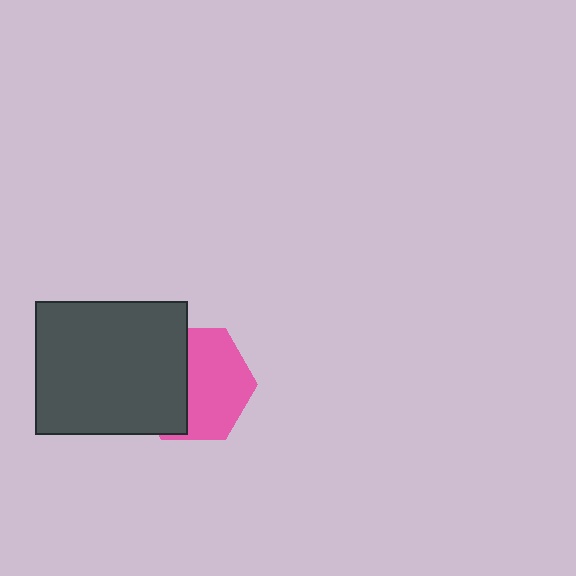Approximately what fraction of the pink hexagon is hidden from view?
Roughly 43% of the pink hexagon is hidden behind the dark gray rectangle.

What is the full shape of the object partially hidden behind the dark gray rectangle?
The partially hidden object is a pink hexagon.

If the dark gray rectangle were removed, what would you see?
You would see the complete pink hexagon.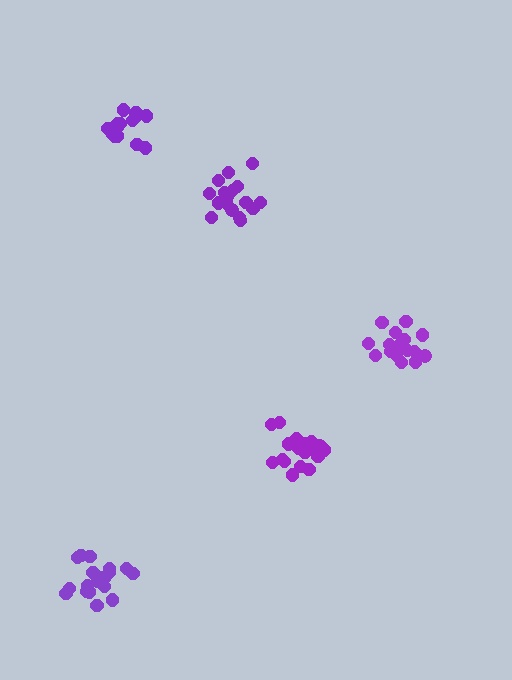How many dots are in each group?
Group 1: 19 dots, Group 2: 19 dots, Group 3: 17 dots, Group 4: 15 dots, Group 5: 16 dots (86 total).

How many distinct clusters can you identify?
There are 5 distinct clusters.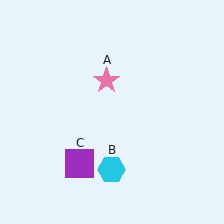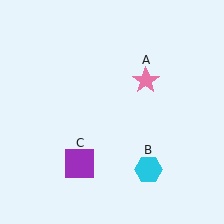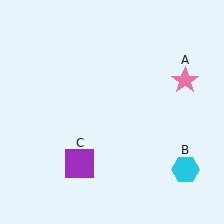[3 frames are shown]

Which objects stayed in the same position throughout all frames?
Purple square (object C) remained stationary.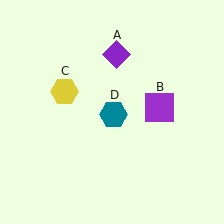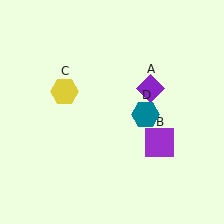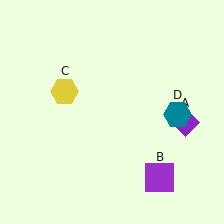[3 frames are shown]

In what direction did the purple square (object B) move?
The purple square (object B) moved down.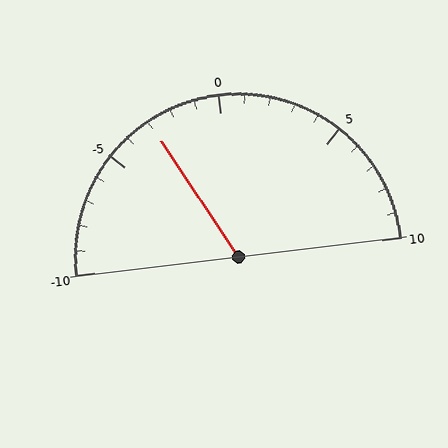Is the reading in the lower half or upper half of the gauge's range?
The reading is in the lower half of the range (-10 to 10).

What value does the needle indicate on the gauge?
The needle indicates approximately -3.